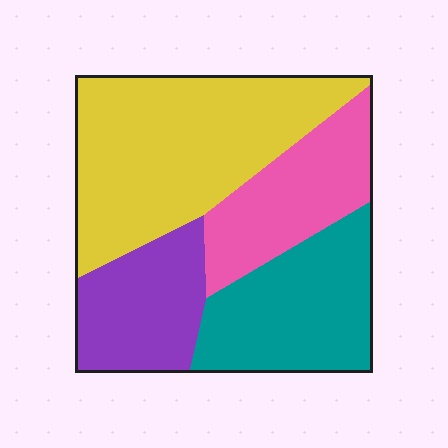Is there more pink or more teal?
Teal.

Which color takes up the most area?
Yellow, at roughly 40%.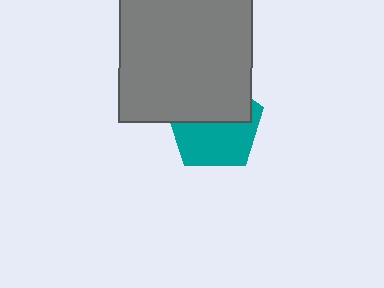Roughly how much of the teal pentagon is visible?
About half of it is visible (roughly 52%).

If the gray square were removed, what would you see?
You would see the complete teal pentagon.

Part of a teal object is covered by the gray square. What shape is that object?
It is a pentagon.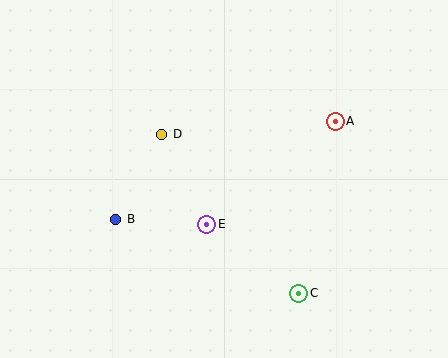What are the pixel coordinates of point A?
Point A is at (335, 121).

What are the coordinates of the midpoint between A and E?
The midpoint between A and E is at (271, 173).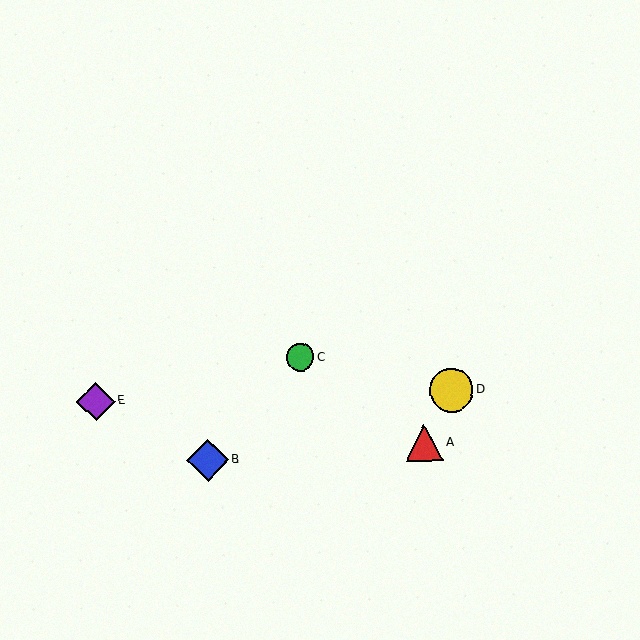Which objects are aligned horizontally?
Objects D, E are aligned horizontally.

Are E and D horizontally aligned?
Yes, both are at y≈402.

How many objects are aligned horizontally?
2 objects (D, E) are aligned horizontally.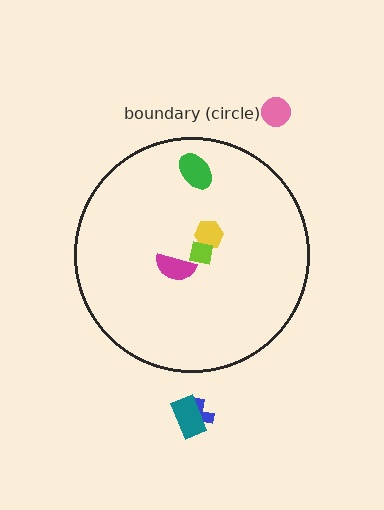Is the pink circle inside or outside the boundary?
Outside.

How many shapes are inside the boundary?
4 inside, 3 outside.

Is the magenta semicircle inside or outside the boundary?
Inside.